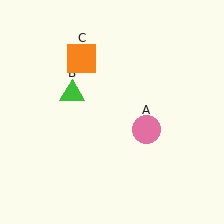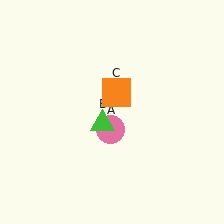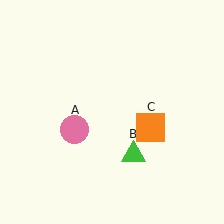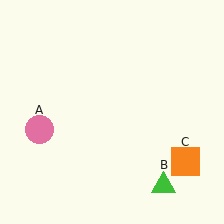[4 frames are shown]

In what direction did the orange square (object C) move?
The orange square (object C) moved down and to the right.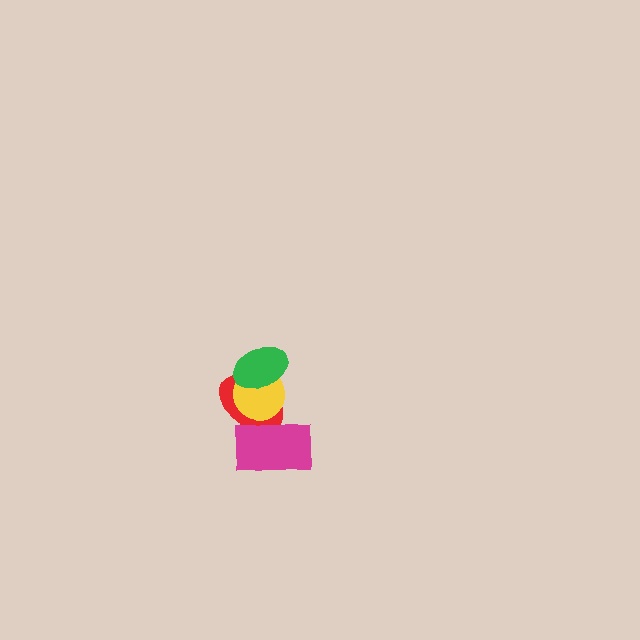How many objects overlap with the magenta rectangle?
2 objects overlap with the magenta rectangle.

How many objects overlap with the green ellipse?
2 objects overlap with the green ellipse.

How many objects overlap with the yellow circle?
3 objects overlap with the yellow circle.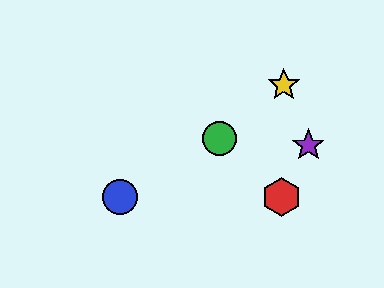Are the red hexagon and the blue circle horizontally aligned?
Yes, both are at y≈197.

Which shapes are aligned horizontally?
The red hexagon, the blue circle are aligned horizontally.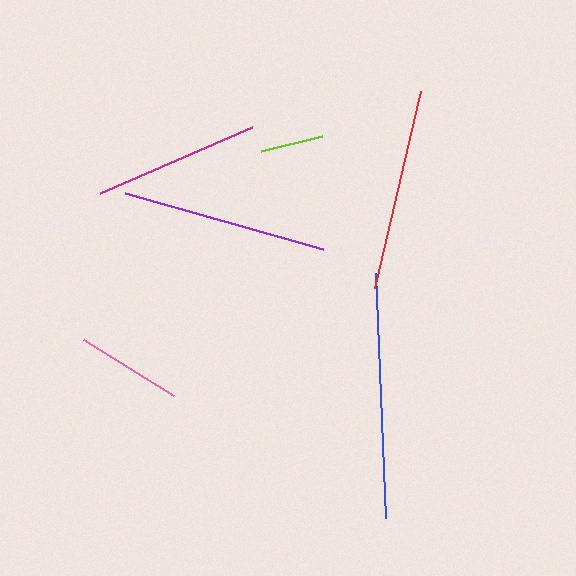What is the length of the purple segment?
The purple segment is approximately 207 pixels long.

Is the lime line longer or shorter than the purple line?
The purple line is longer than the lime line.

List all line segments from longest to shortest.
From longest to shortest: blue, purple, red, magenta, pink, lime.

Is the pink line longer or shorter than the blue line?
The blue line is longer than the pink line.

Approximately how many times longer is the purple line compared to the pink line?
The purple line is approximately 2.0 times the length of the pink line.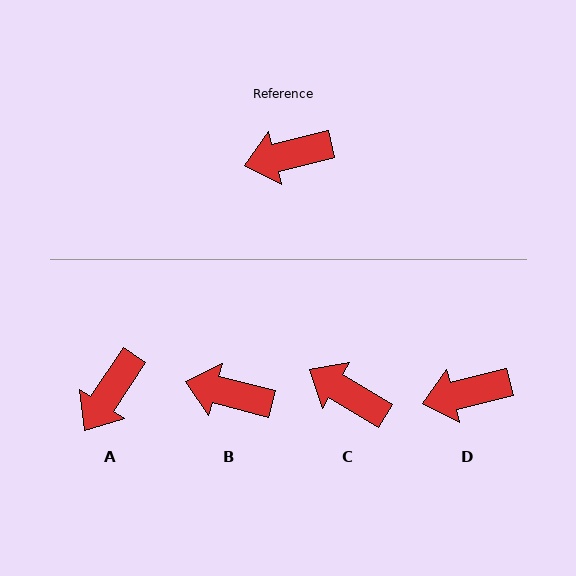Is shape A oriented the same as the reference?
No, it is off by about 42 degrees.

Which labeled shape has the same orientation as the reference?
D.